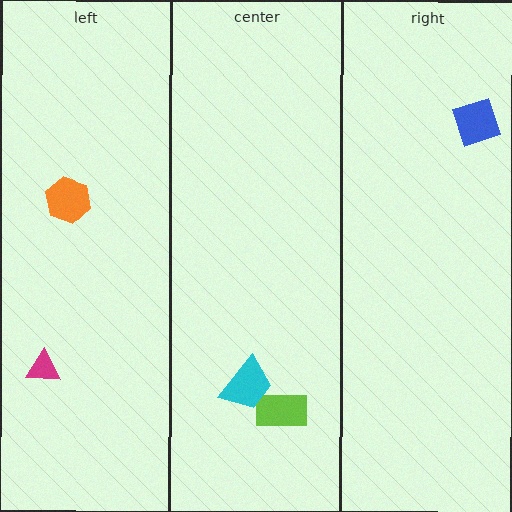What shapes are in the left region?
The orange hexagon, the magenta triangle.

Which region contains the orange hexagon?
The left region.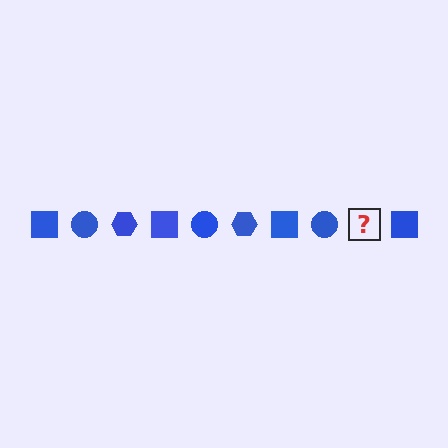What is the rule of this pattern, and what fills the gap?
The rule is that the pattern cycles through square, circle, hexagon shapes in blue. The gap should be filled with a blue hexagon.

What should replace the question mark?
The question mark should be replaced with a blue hexagon.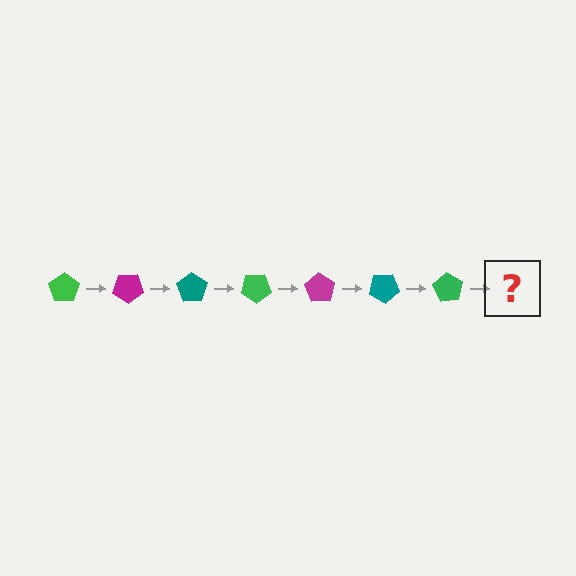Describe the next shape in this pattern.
It should be a magenta pentagon, rotated 245 degrees from the start.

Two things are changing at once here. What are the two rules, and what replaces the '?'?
The two rules are that it rotates 35 degrees each step and the color cycles through green, magenta, and teal. The '?' should be a magenta pentagon, rotated 245 degrees from the start.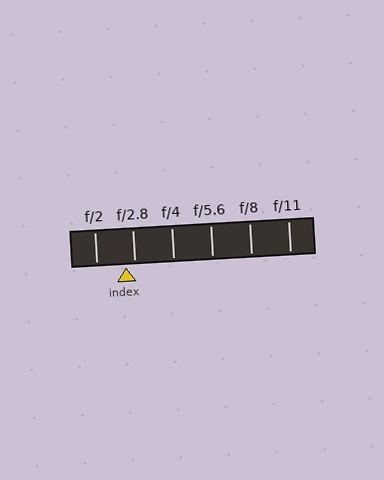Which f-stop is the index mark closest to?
The index mark is closest to f/2.8.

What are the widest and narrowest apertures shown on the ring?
The widest aperture shown is f/2 and the narrowest is f/11.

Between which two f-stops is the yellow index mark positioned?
The index mark is between f/2 and f/2.8.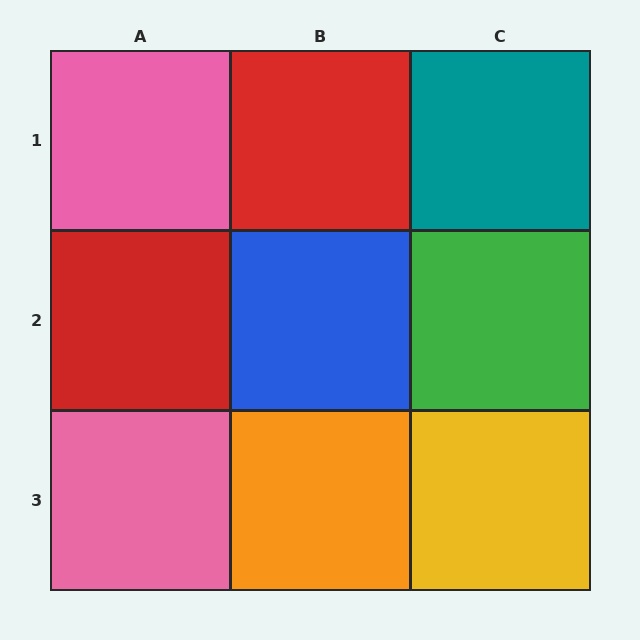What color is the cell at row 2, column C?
Green.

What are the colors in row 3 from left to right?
Pink, orange, yellow.